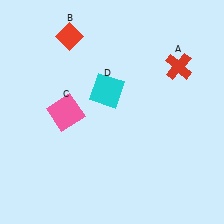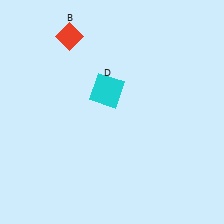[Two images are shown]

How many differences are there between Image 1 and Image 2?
There are 2 differences between the two images.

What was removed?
The red cross (A), the pink square (C) were removed in Image 2.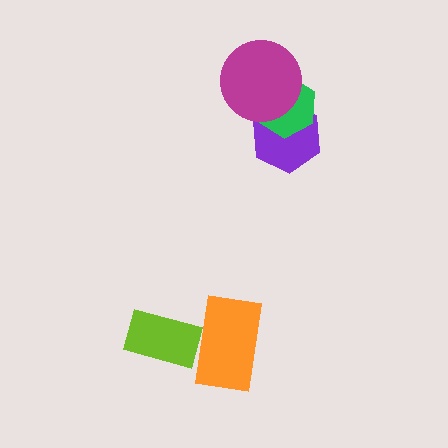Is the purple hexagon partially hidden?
Yes, it is partially covered by another shape.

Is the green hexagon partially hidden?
Yes, it is partially covered by another shape.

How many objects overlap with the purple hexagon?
2 objects overlap with the purple hexagon.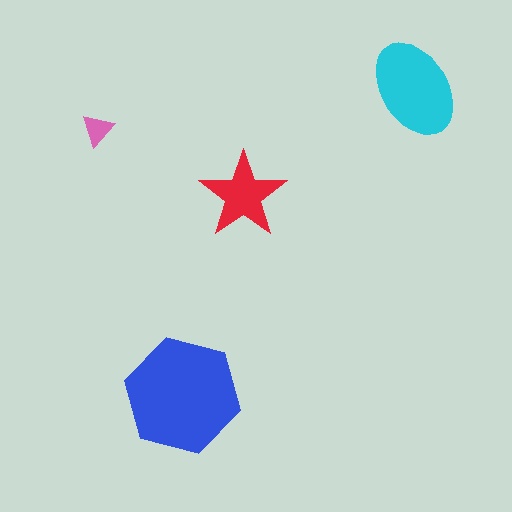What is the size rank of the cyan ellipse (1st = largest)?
2nd.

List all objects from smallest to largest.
The pink triangle, the red star, the cyan ellipse, the blue hexagon.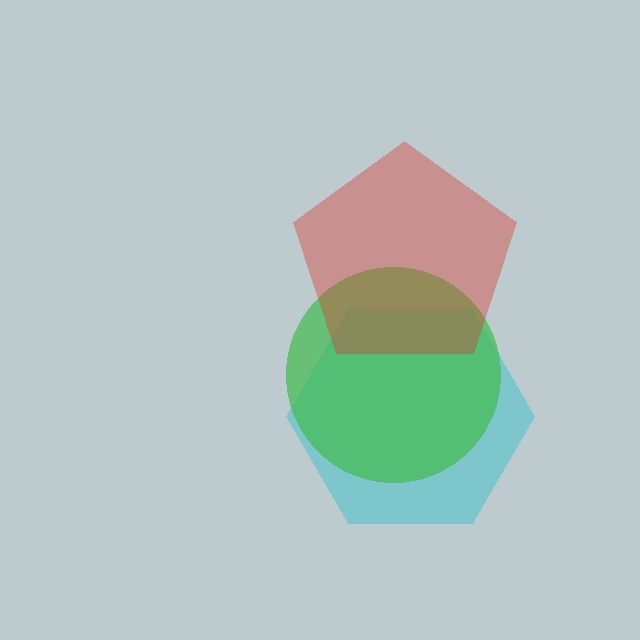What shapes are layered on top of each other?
The layered shapes are: a cyan hexagon, a green circle, a red pentagon.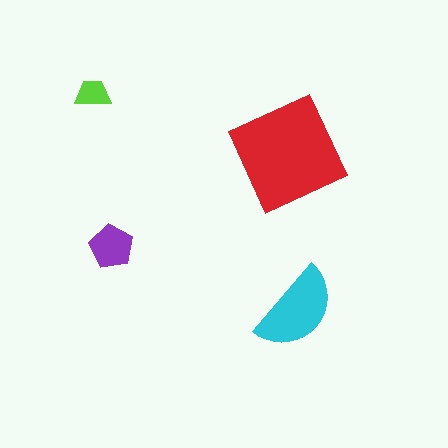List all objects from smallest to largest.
The lime trapezoid, the purple pentagon, the cyan semicircle, the red diamond.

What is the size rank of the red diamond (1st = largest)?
1st.